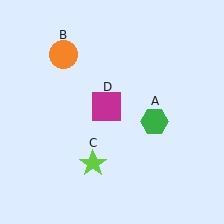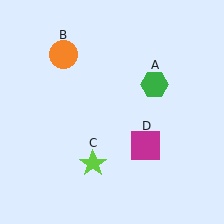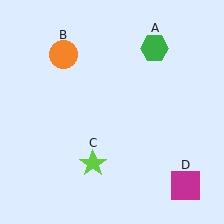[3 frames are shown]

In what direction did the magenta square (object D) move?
The magenta square (object D) moved down and to the right.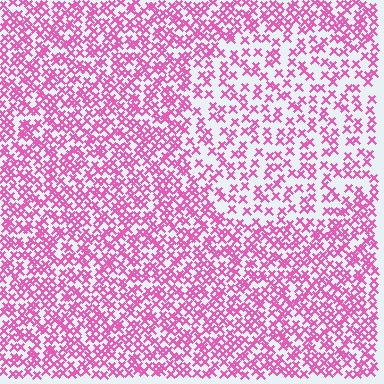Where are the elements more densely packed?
The elements are more densely packed outside the circle boundary.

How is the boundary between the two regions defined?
The boundary is defined by a change in element density (approximately 1.8x ratio). All elements are the same color, size, and shape.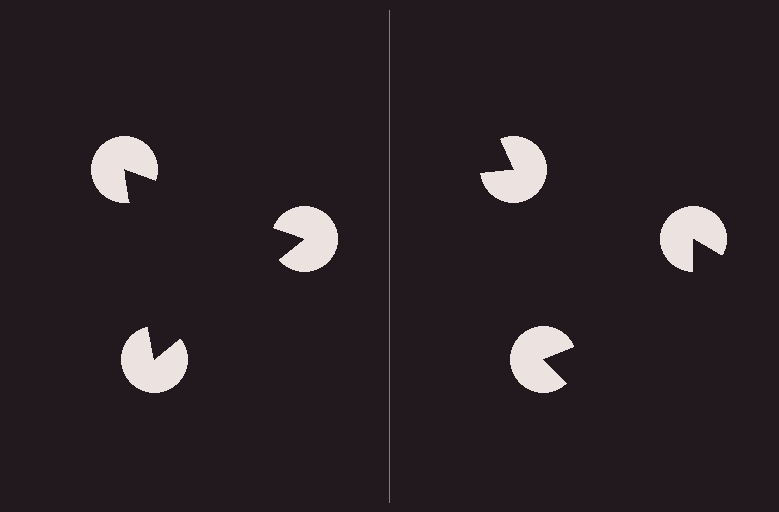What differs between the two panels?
The pac-man discs are positioned identically on both sides; only the wedge orientations differ. On the left they align to a triangle; on the right they are misaligned.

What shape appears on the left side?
An illusory triangle.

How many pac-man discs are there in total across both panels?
6 — 3 on each side.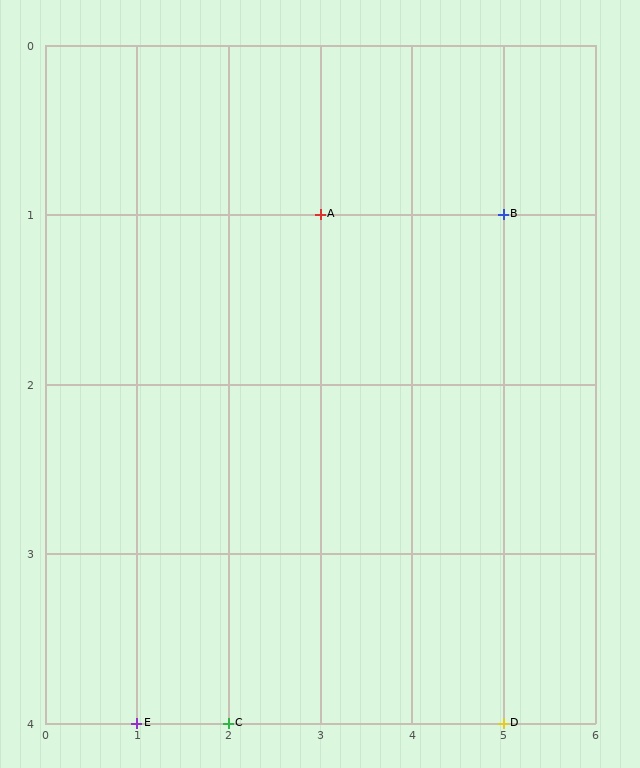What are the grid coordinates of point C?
Point C is at grid coordinates (2, 4).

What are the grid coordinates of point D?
Point D is at grid coordinates (5, 4).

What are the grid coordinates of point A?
Point A is at grid coordinates (3, 1).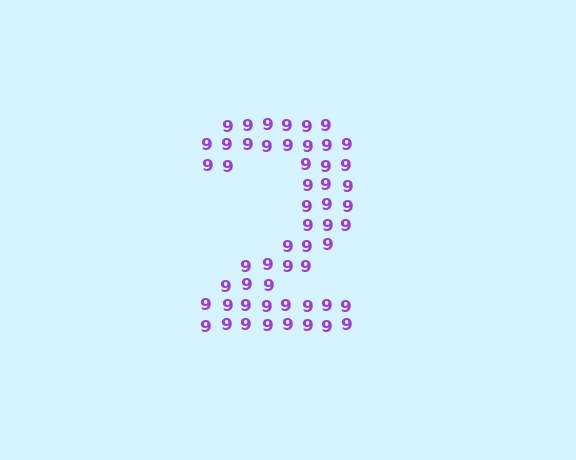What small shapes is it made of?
It is made of small digit 9's.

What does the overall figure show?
The overall figure shows the digit 2.